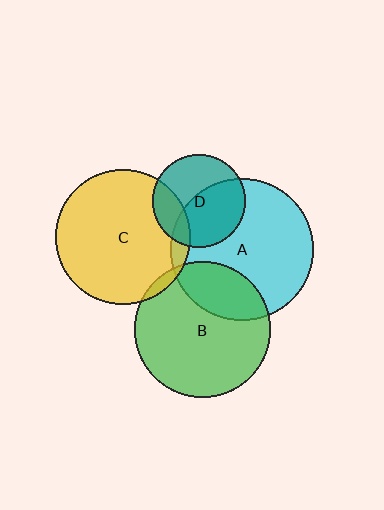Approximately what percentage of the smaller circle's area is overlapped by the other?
Approximately 5%.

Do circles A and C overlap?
Yes.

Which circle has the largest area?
Circle A (cyan).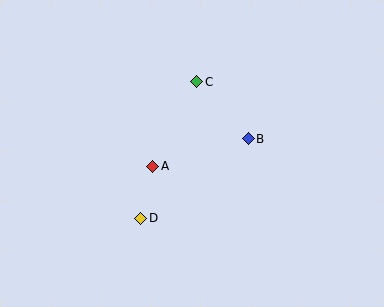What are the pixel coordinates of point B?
Point B is at (248, 139).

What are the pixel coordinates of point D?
Point D is at (141, 219).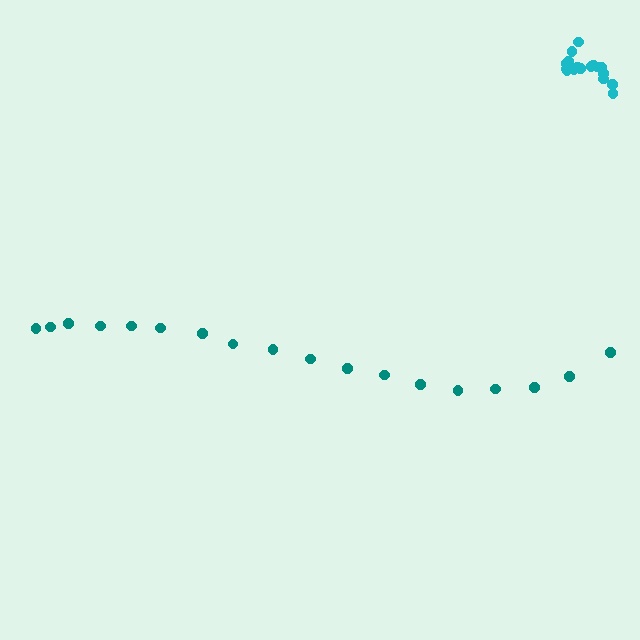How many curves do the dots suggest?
There are 2 distinct paths.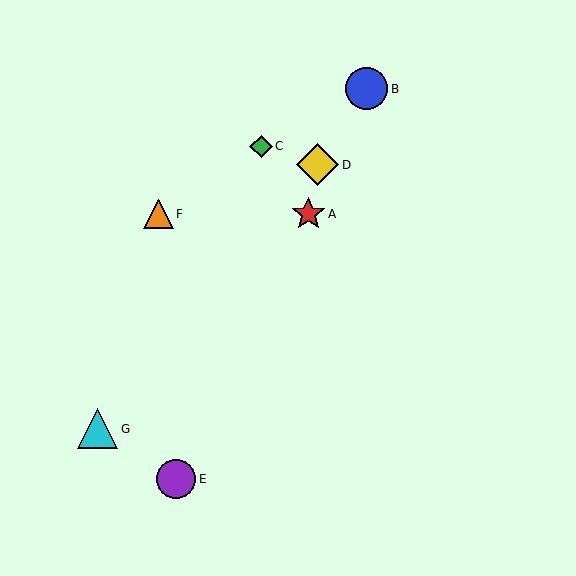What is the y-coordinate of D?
Object D is at y≈165.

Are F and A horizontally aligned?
Yes, both are at y≈214.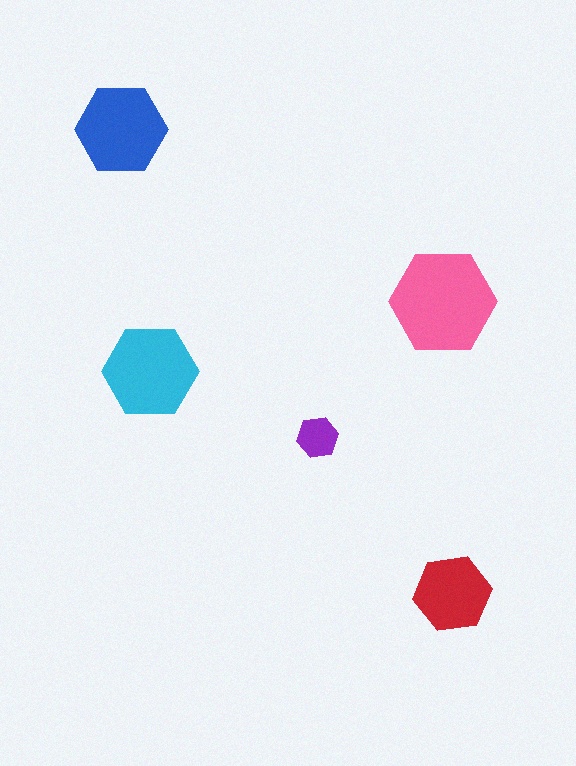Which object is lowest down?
The red hexagon is bottommost.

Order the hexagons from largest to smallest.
the pink one, the cyan one, the blue one, the red one, the purple one.